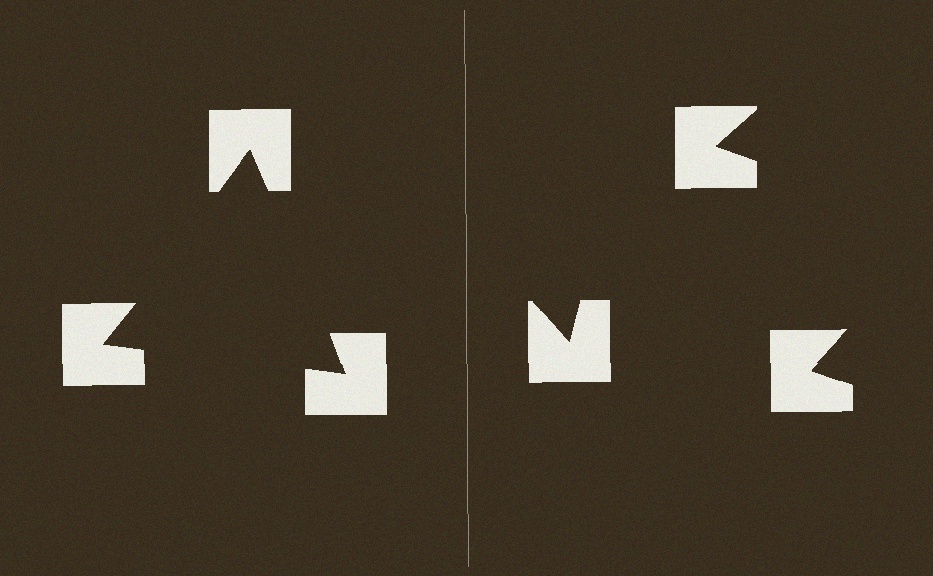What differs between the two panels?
The notched squares are positioned identically on both sides; only the wedge orientations differ. On the left they align to a triangle; on the right they are misaligned.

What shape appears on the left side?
An illusory triangle.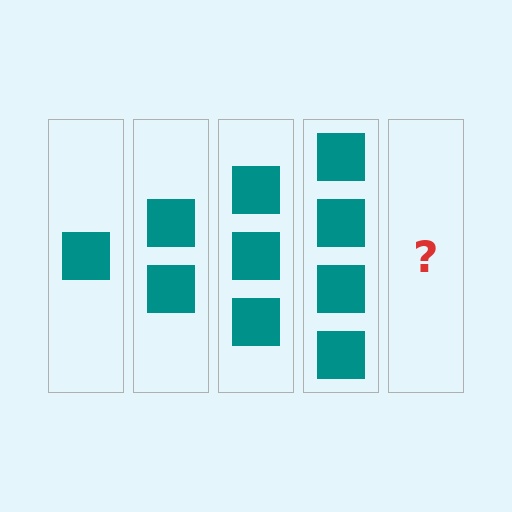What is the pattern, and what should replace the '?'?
The pattern is that each step adds one more square. The '?' should be 5 squares.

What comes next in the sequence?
The next element should be 5 squares.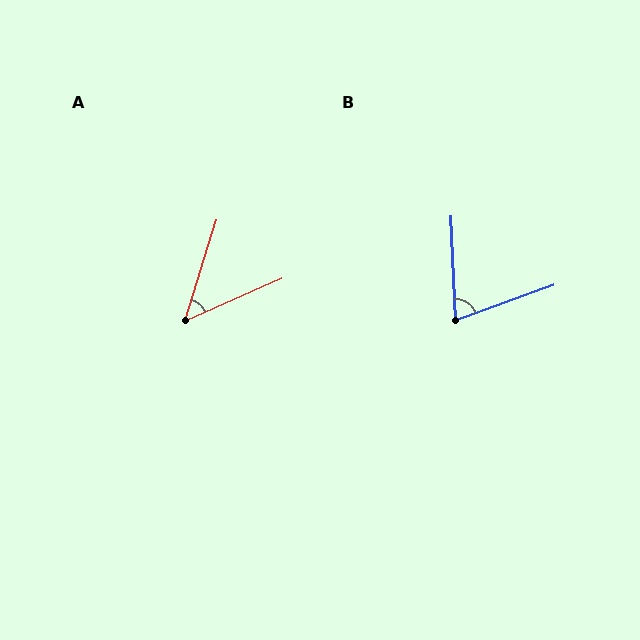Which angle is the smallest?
A, at approximately 49 degrees.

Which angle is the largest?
B, at approximately 73 degrees.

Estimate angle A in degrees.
Approximately 49 degrees.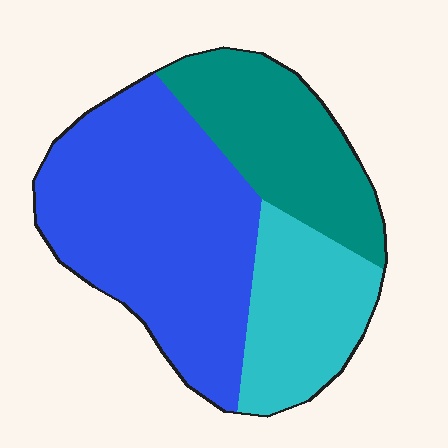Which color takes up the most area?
Blue, at roughly 50%.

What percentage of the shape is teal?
Teal covers roughly 25% of the shape.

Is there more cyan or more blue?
Blue.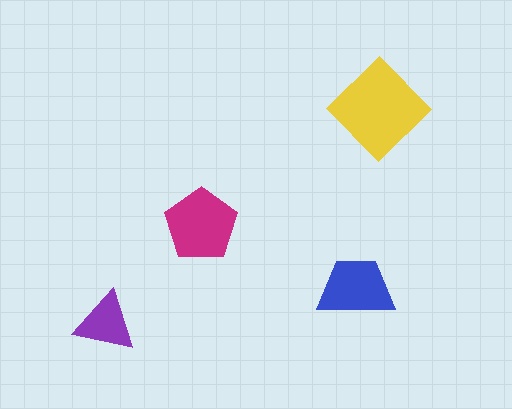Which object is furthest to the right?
The yellow diamond is rightmost.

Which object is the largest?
The yellow diamond.